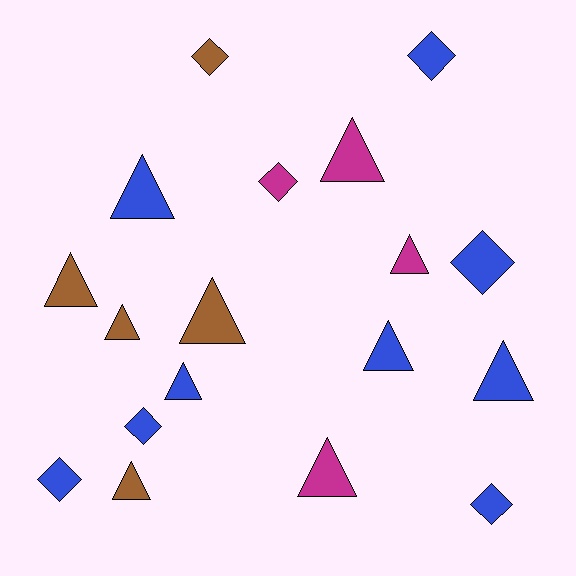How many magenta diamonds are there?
There is 1 magenta diamond.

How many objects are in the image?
There are 18 objects.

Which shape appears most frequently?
Triangle, with 11 objects.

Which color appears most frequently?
Blue, with 9 objects.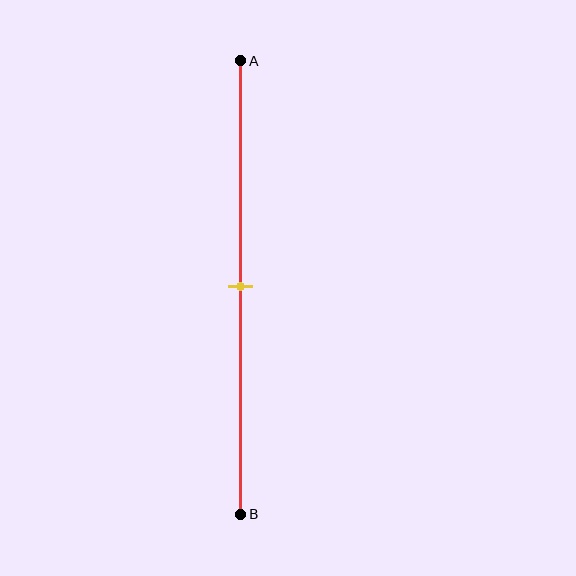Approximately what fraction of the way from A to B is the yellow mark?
The yellow mark is approximately 50% of the way from A to B.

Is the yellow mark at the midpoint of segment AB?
Yes, the mark is approximately at the midpoint.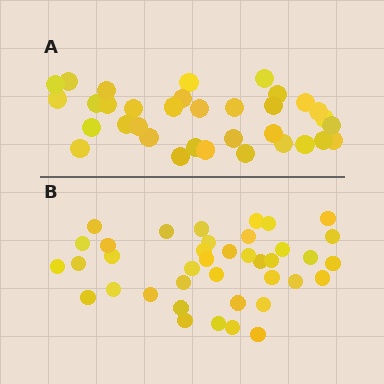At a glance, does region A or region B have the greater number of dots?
Region B (the bottom region) has more dots.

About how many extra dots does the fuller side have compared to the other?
Region B has about 5 more dots than region A.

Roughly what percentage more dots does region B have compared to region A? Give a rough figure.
About 15% more.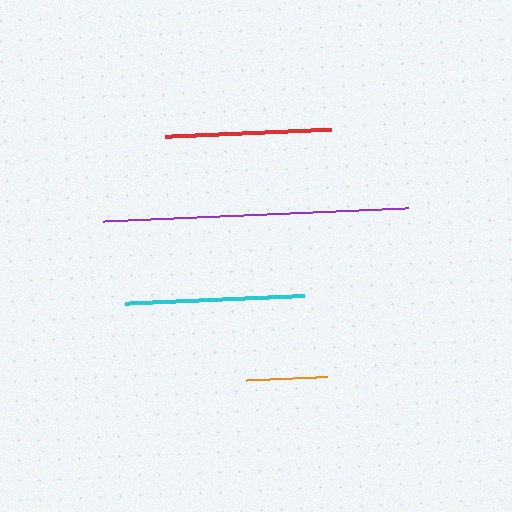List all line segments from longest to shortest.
From longest to shortest: purple, cyan, red, orange.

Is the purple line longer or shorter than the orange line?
The purple line is longer than the orange line.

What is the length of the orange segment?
The orange segment is approximately 81 pixels long.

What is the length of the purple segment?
The purple segment is approximately 305 pixels long.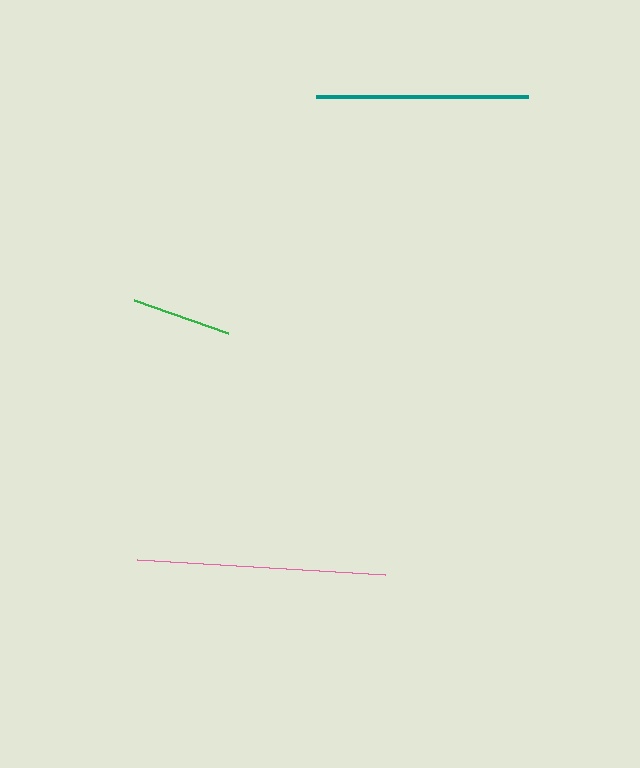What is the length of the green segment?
The green segment is approximately 100 pixels long.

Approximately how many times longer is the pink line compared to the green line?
The pink line is approximately 2.5 times the length of the green line.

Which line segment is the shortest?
The green line is the shortest at approximately 100 pixels.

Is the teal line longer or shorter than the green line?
The teal line is longer than the green line.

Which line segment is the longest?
The pink line is the longest at approximately 248 pixels.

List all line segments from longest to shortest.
From longest to shortest: pink, teal, green.